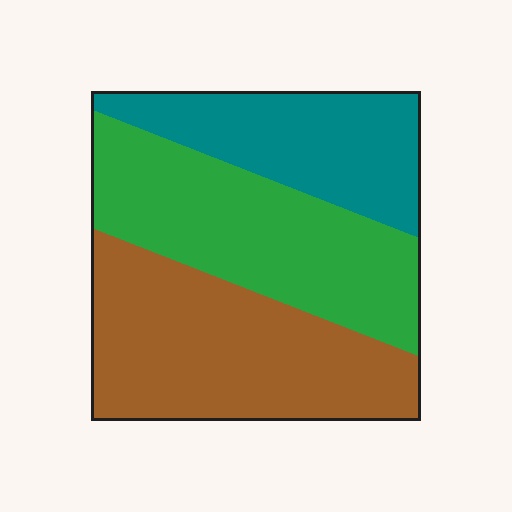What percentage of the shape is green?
Green covers roughly 35% of the shape.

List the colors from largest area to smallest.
From largest to smallest: brown, green, teal.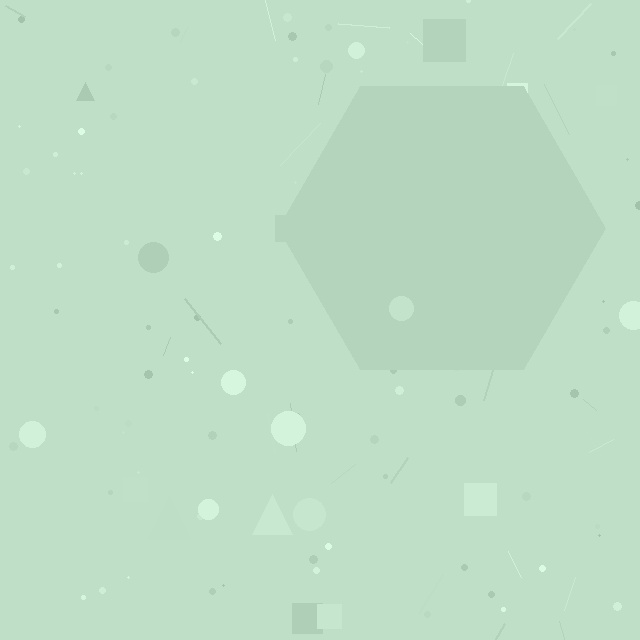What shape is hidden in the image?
A hexagon is hidden in the image.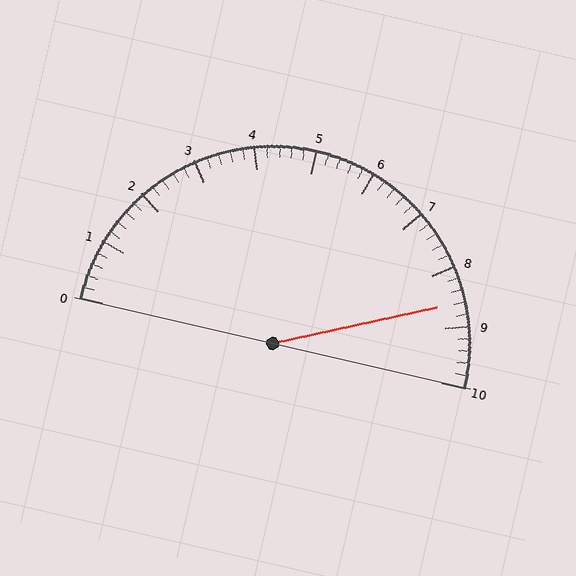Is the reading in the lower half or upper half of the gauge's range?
The reading is in the upper half of the range (0 to 10).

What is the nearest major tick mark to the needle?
The nearest major tick mark is 9.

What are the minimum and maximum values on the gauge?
The gauge ranges from 0 to 10.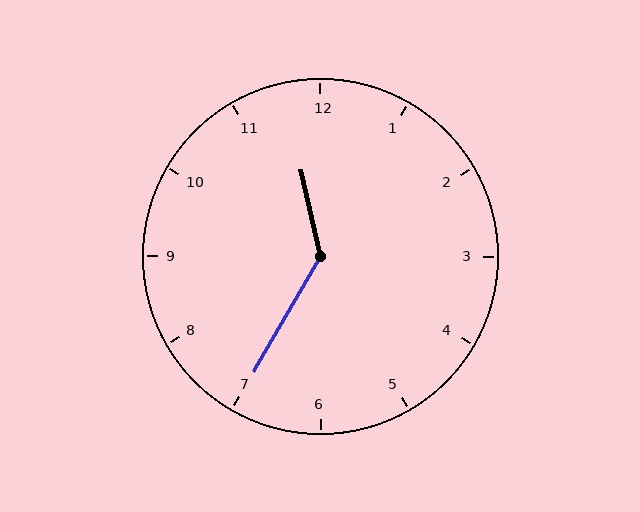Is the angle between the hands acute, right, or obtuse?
It is obtuse.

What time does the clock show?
11:35.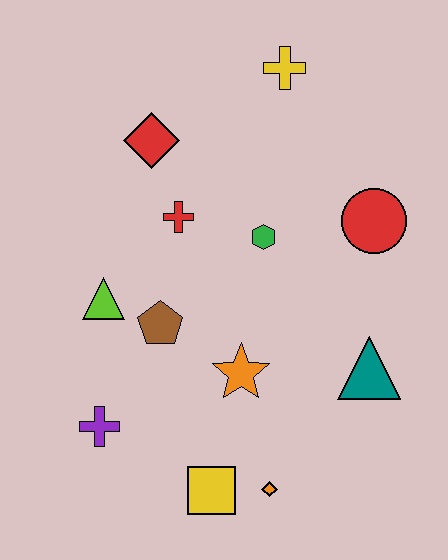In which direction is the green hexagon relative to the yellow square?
The green hexagon is above the yellow square.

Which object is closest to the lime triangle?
The brown pentagon is closest to the lime triangle.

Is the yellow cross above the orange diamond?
Yes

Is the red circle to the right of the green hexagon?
Yes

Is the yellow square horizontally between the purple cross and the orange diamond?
Yes